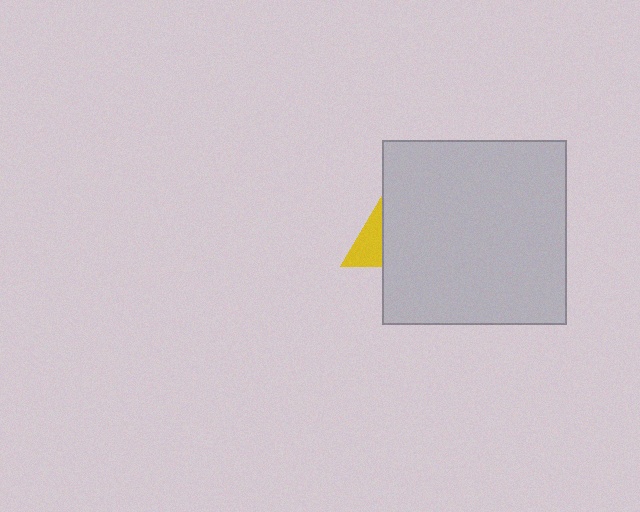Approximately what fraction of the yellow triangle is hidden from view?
Roughly 69% of the yellow triangle is hidden behind the light gray square.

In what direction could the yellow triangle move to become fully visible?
The yellow triangle could move left. That would shift it out from behind the light gray square entirely.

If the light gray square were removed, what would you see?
You would see the complete yellow triangle.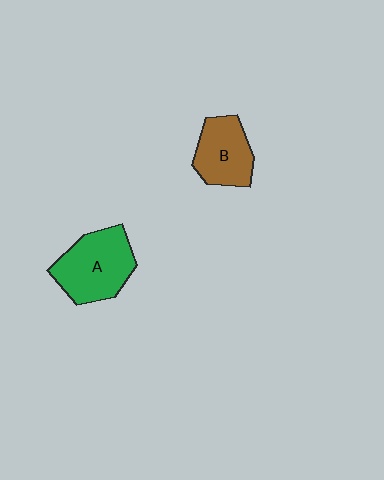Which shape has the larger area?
Shape A (green).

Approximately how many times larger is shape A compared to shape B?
Approximately 1.3 times.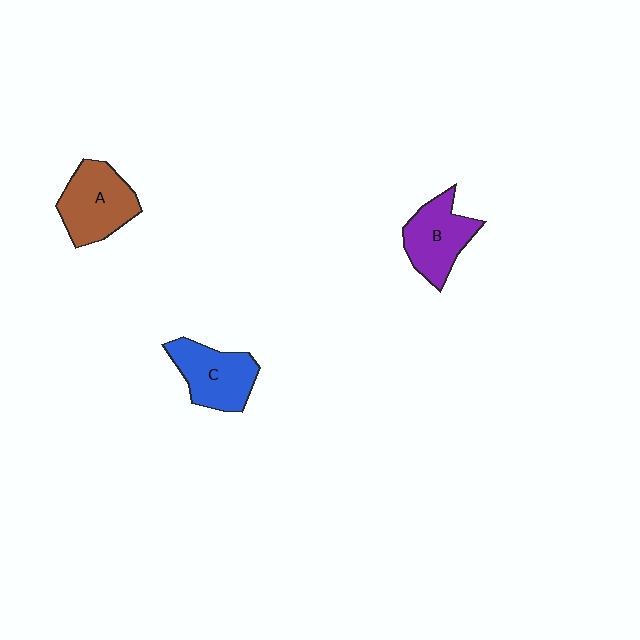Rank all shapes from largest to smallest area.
From largest to smallest: A (brown), C (blue), B (purple).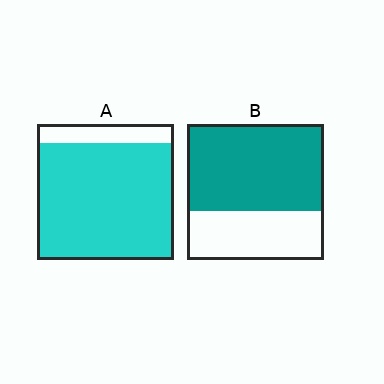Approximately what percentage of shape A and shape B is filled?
A is approximately 85% and B is approximately 65%.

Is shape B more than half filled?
Yes.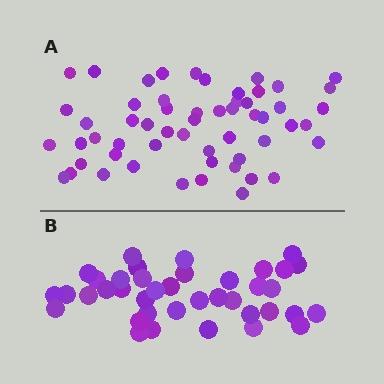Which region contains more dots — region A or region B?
Region A (the top region) has more dots.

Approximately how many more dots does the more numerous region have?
Region A has approximately 15 more dots than region B.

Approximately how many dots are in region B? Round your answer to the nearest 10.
About 40 dots. (The exact count is 39, which rounds to 40.)